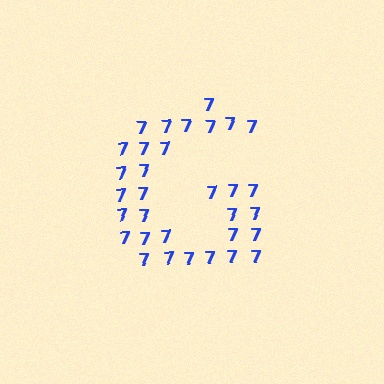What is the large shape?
The large shape is the letter G.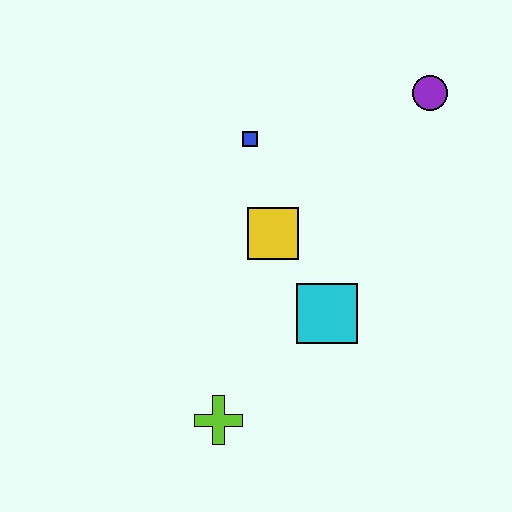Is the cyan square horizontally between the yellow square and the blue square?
No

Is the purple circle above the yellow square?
Yes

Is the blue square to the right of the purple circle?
No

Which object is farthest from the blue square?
The lime cross is farthest from the blue square.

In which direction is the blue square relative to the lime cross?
The blue square is above the lime cross.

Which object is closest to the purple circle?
The blue square is closest to the purple circle.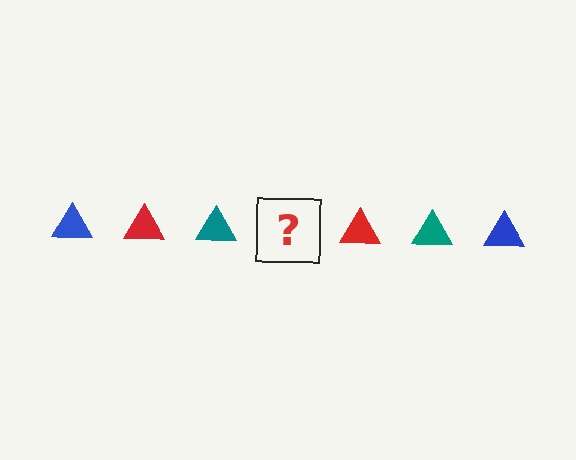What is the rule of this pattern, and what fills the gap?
The rule is that the pattern cycles through blue, red, teal triangles. The gap should be filled with a blue triangle.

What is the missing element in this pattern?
The missing element is a blue triangle.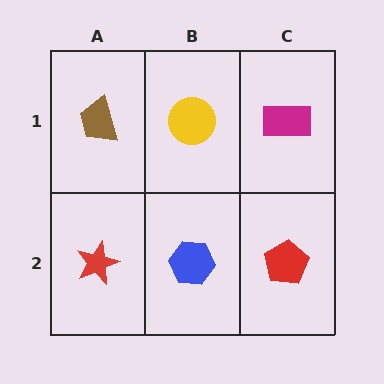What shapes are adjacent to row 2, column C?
A magenta rectangle (row 1, column C), a blue hexagon (row 2, column B).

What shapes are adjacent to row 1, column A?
A red star (row 2, column A), a yellow circle (row 1, column B).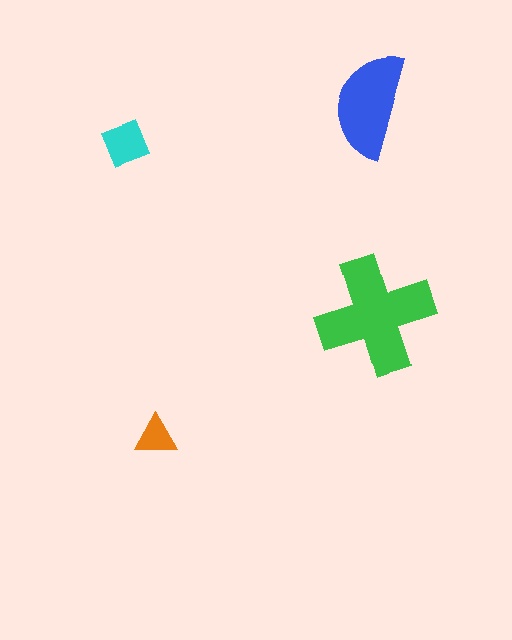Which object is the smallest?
The orange triangle.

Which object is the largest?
The green cross.